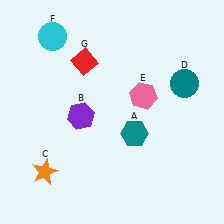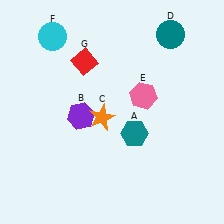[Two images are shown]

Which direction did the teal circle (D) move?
The teal circle (D) moved up.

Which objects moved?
The objects that moved are: the orange star (C), the teal circle (D).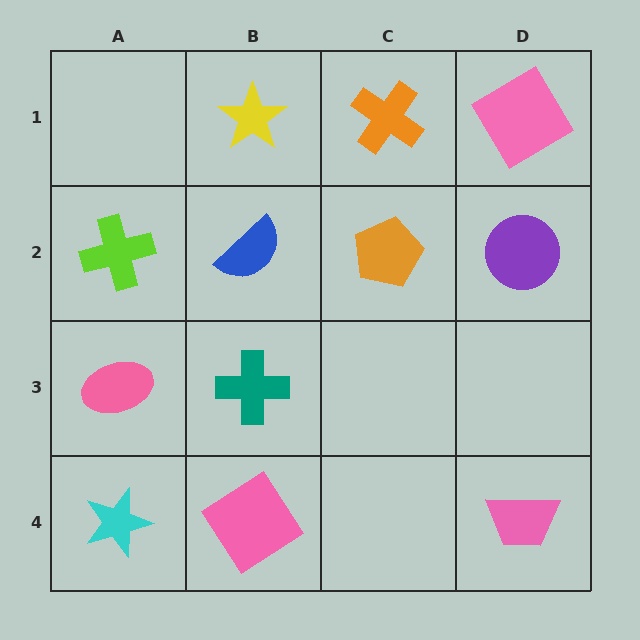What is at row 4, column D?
A pink trapezoid.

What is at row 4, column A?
A cyan star.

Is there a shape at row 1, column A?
No, that cell is empty.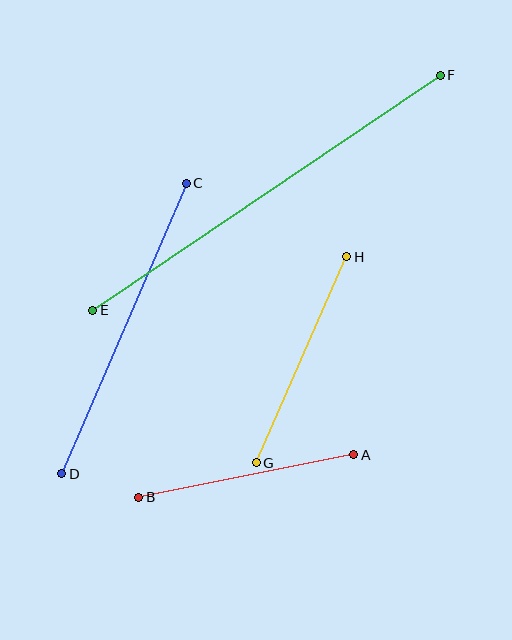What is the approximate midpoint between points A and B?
The midpoint is at approximately (246, 476) pixels.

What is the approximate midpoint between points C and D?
The midpoint is at approximately (124, 329) pixels.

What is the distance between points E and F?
The distance is approximately 419 pixels.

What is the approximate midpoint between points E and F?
The midpoint is at approximately (266, 193) pixels.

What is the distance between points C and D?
The distance is approximately 316 pixels.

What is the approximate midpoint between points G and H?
The midpoint is at approximately (301, 360) pixels.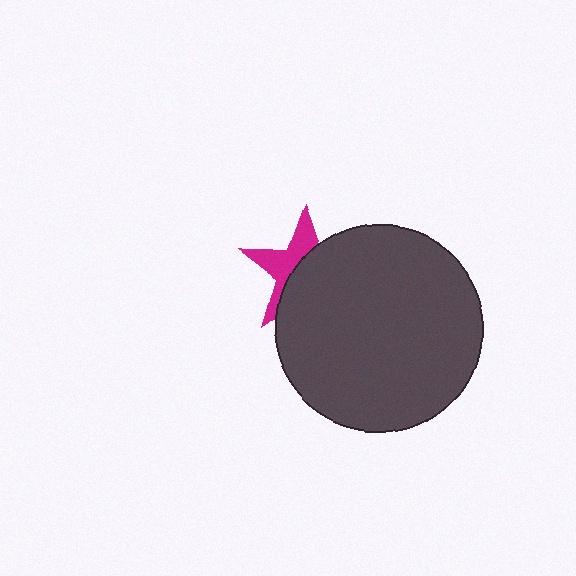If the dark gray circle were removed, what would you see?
You would see the complete magenta star.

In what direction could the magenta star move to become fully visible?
The magenta star could move toward the upper-left. That would shift it out from behind the dark gray circle entirely.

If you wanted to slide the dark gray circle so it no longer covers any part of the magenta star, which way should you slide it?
Slide it toward the lower-right — that is the most direct way to separate the two shapes.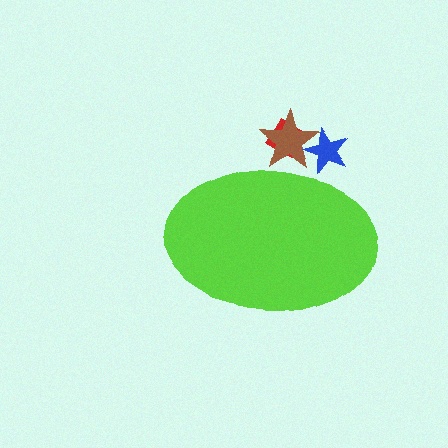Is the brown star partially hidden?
Yes, the brown star is partially hidden behind the lime ellipse.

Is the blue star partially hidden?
Yes, the blue star is partially hidden behind the lime ellipse.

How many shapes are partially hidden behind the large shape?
3 shapes are partially hidden.